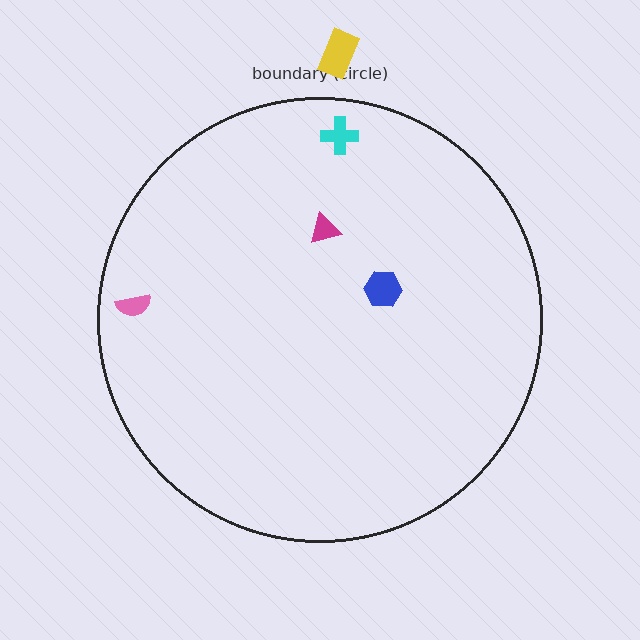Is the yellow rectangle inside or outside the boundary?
Outside.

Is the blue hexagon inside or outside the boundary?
Inside.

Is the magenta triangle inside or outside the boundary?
Inside.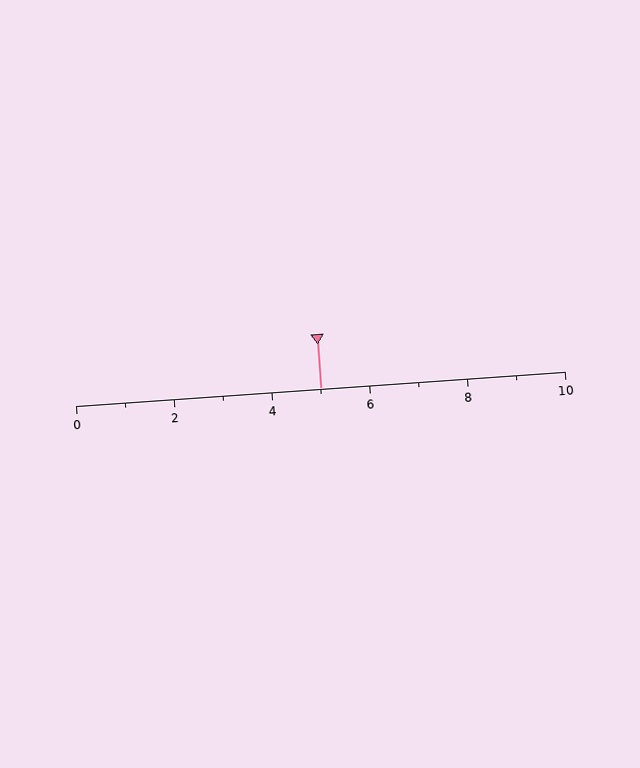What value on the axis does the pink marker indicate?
The marker indicates approximately 5.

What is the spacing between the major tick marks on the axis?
The major ticks are spaced 2 apart.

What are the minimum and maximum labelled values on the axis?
The axis runs from 0 to 10.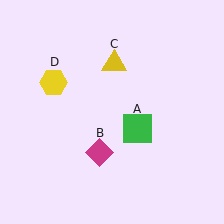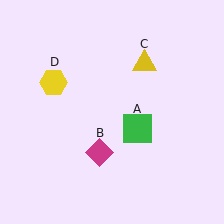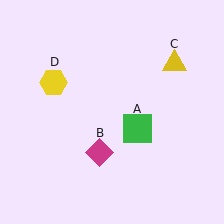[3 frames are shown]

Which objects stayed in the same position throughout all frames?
Green square (object A) and magenta diamond (object B) and yellow hexagon (object D) remained stationary.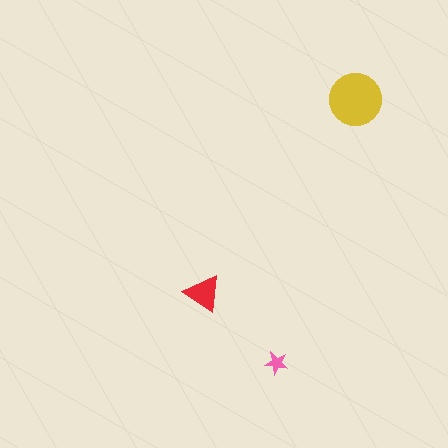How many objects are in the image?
There are 3 objects in the image.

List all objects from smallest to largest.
The pink star, the red triangle, the yellow circle.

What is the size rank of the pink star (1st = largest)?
3rd.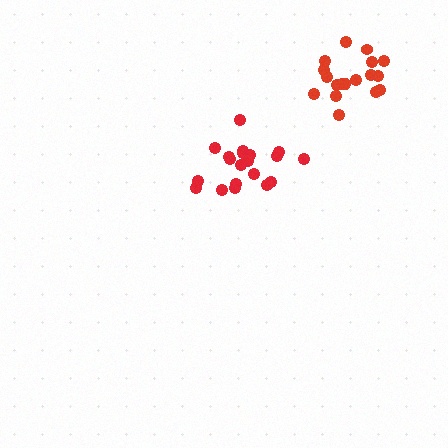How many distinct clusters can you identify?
There are 2 distinct clusters.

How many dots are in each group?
Group 1: 20 dots, Group 2: 18 dots (38 total).